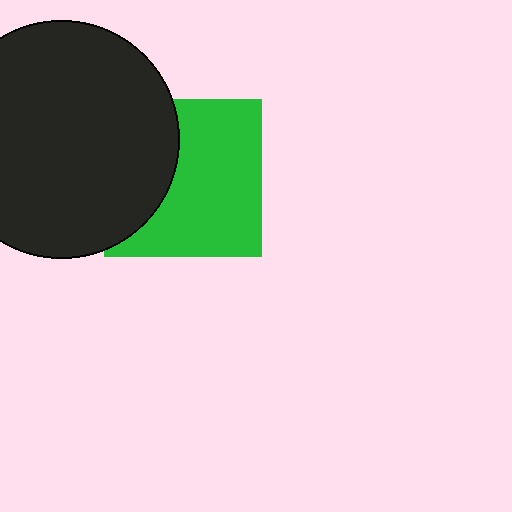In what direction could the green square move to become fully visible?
The green square could move right. That would shift it out from behind the black circle entirely.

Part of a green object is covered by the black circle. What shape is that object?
It is a square.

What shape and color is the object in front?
The object in front is a black circle.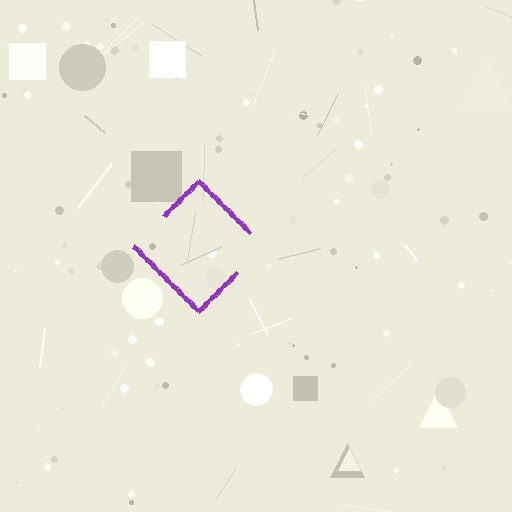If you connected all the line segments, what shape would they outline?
They would outline a diamond.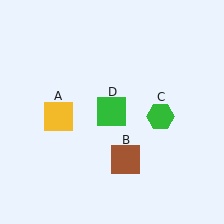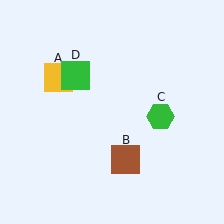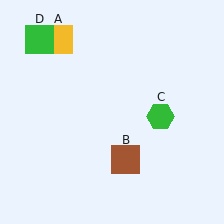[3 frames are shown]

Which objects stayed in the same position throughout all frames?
Brown square (object B) and green hexagon (object C) remained stationary.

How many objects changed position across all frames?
2 objects changed position: yellow square (object A), green square (object D).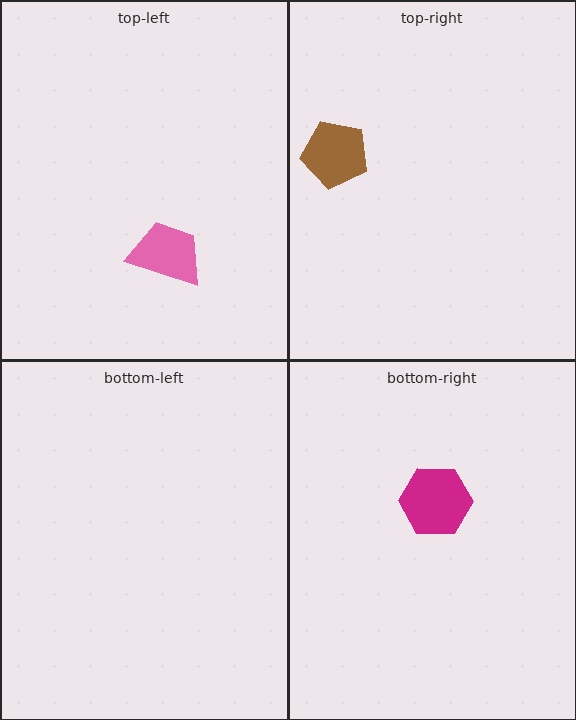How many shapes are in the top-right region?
1.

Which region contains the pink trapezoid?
The top-left region.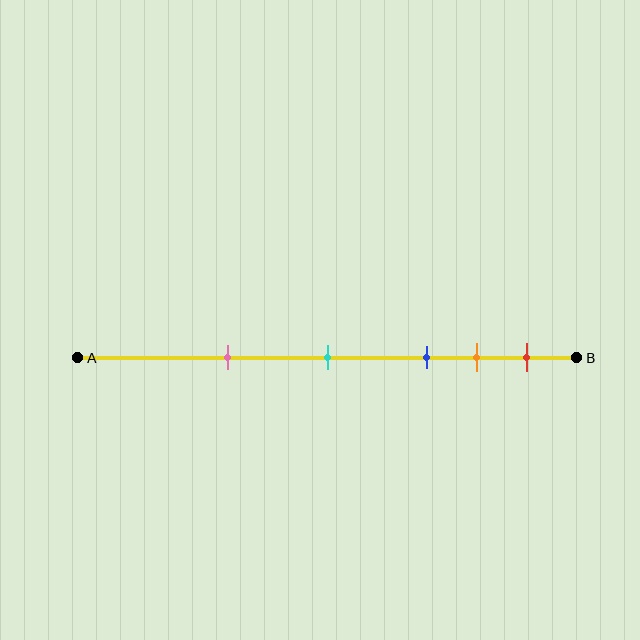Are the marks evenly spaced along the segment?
No, the marks are not evenly spaced.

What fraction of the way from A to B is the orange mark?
The orange mark is approximately 80% (0.8) of the way from A to B.